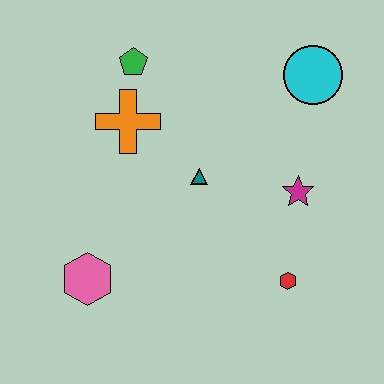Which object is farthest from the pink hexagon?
The cyan circle is farthest from the pink hexagon.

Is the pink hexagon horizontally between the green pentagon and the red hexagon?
No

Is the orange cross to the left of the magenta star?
Yes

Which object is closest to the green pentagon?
The orange cross is closest to the green pentagon.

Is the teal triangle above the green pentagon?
No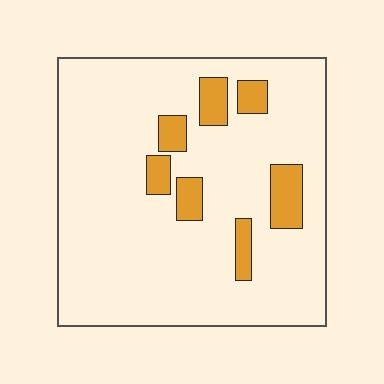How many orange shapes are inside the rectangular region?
7.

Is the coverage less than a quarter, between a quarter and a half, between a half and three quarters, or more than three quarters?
Less than a quarter.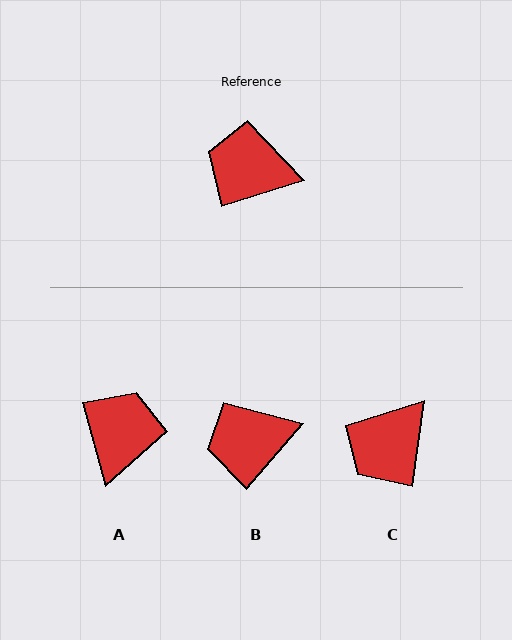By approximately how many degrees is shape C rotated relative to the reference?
Approximately 65 degrees counter-clockwise.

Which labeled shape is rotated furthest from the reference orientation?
A, about 92 degrees away.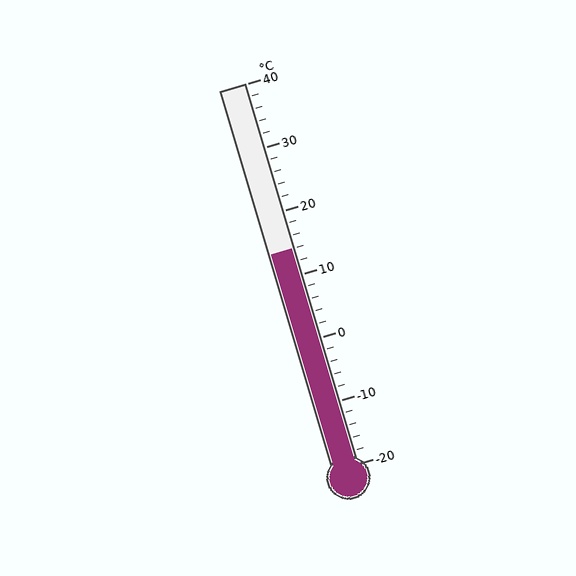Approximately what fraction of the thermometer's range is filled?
The thermometer is filled to approximately 55% of its range.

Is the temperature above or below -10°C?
The temperature is above -10°C.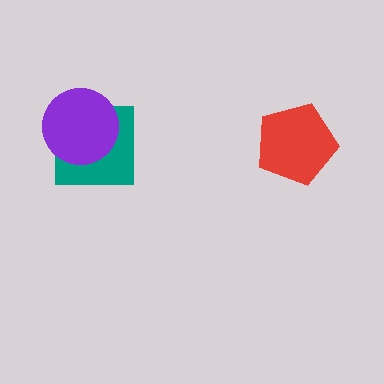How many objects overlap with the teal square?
1 object overlaps with the teal square.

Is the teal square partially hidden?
Yes, it is partially covered by another shape.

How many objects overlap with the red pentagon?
0 objects overlap with the red pentagon.